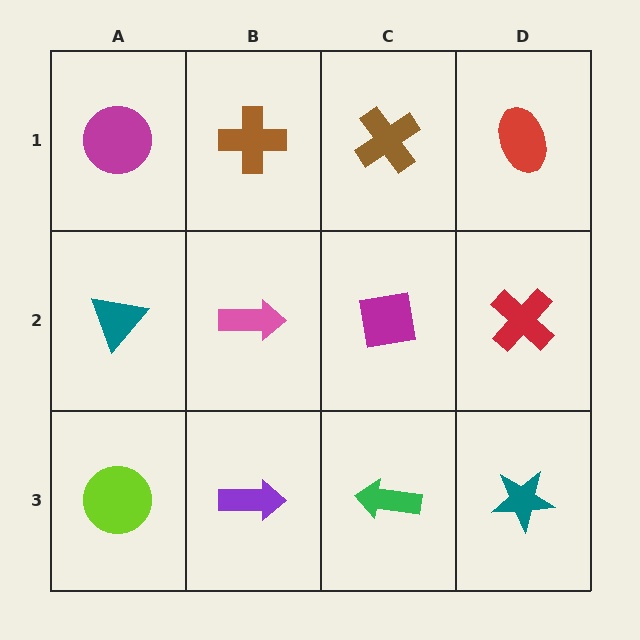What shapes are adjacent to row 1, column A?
A teal triangle (row 2, column A), a brown cross (row 1, column B).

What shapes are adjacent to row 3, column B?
A pink arrow (row 2, column B), a lime circle (row 3, column A), a green arrow (row 3, column C).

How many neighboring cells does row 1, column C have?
3.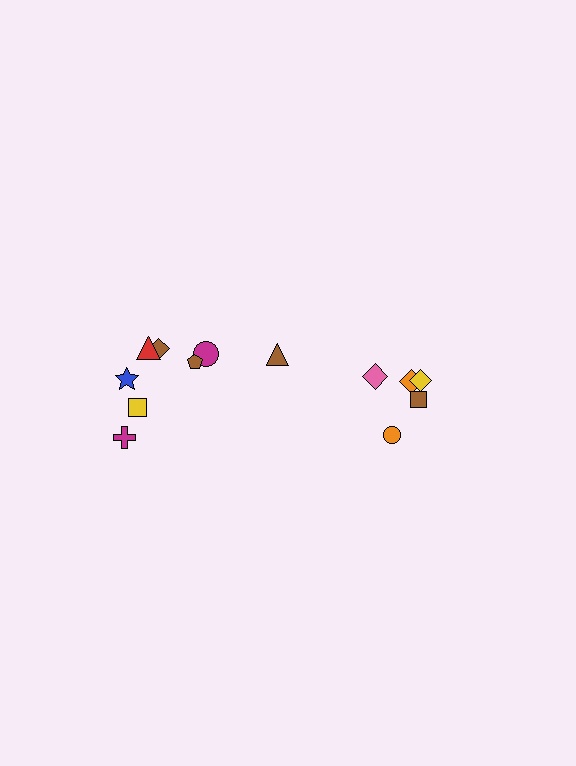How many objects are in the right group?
There are 5 objects.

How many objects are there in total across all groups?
There are 13 objects.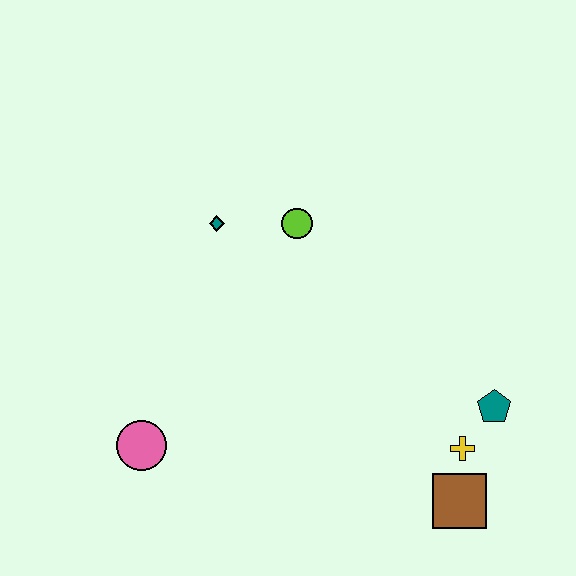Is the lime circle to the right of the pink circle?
Yes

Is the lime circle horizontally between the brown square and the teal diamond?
Yes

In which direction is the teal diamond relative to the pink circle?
The teal diamond is above the pink circle.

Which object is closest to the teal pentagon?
The yellow cross is closest to the teal pentagon.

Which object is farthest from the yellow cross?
The teal diamond is farthest from the yellow cross.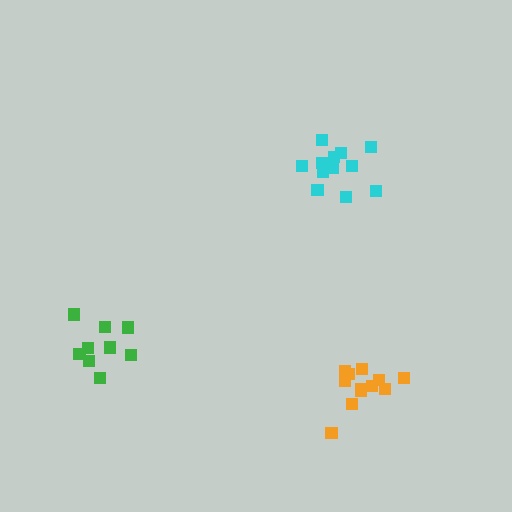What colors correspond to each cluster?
The clusters are colored: orange, cyan, green.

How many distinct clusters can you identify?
There are 3 distinct clusters.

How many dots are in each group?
Group 1: 12 dots, Group 2: 12 dots, Group 3: 9 dots (33 total).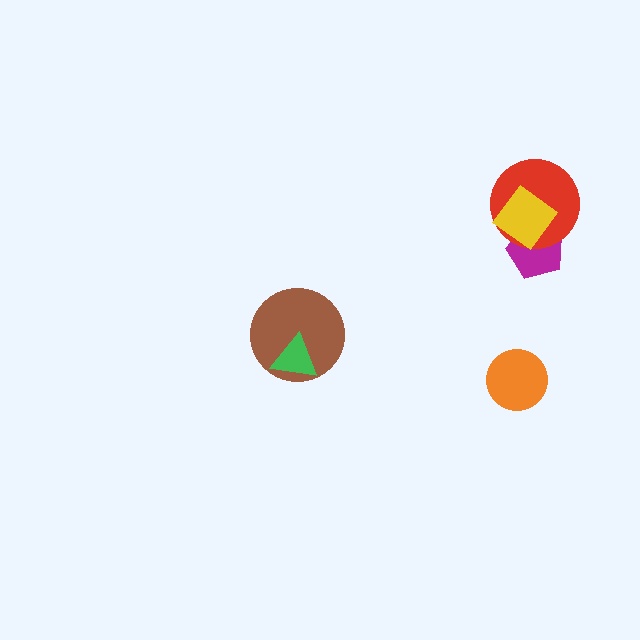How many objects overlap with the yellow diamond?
2 objects overlap with the yellow diamond.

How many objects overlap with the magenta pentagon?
2 objects overlap with the magenta pentagon.